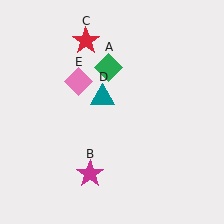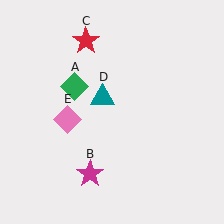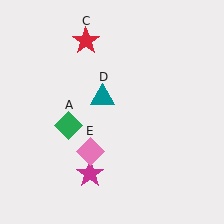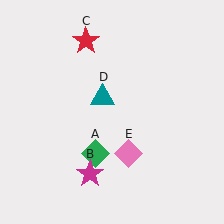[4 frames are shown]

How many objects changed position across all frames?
2 objects changed position: green diamond (object A), pink diamond (object E).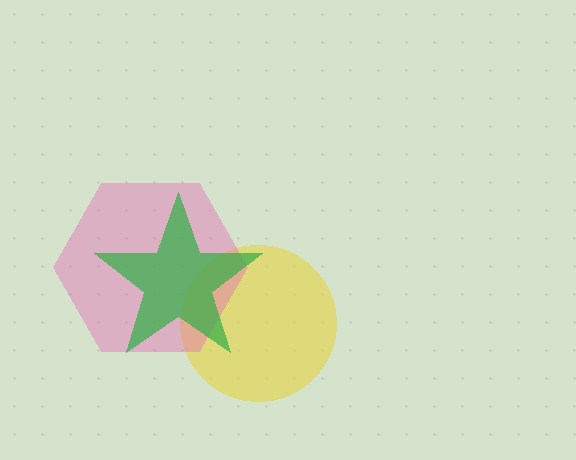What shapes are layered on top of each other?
The layered shapes are: a yellow circle, a pink hexagon, a green star.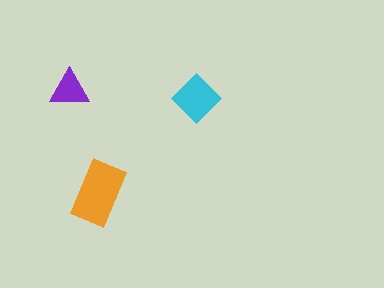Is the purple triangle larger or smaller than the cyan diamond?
Smaller.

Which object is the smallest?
The purple triangle.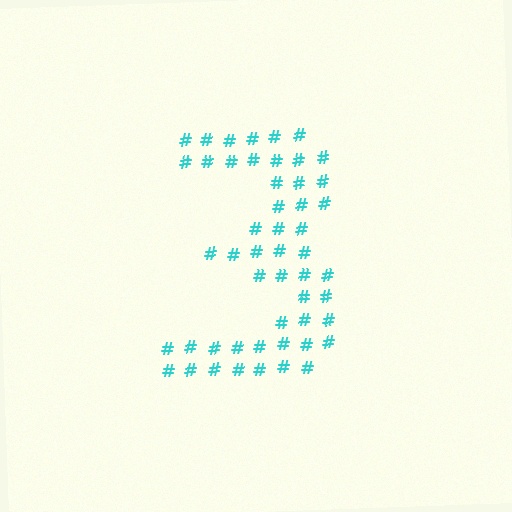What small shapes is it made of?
It is made of small hash symbols.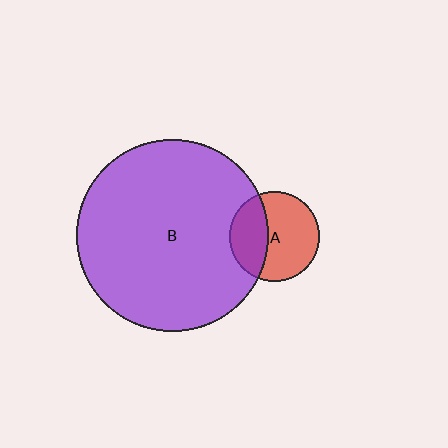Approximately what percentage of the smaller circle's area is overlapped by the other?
Approximately 35%.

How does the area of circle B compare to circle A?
Approximately 4.6 times.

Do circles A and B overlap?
Yes.